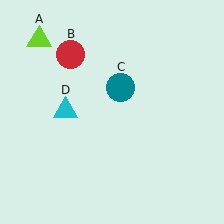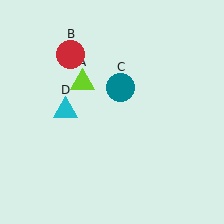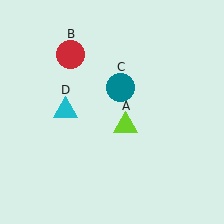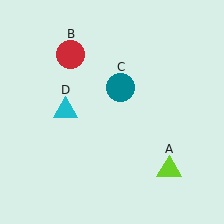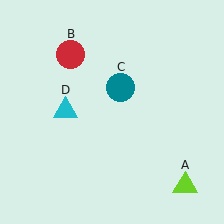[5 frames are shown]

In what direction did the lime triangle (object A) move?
The lime triangle (object A) moved down and to the right.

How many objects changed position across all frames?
1 object changed position: lime triangle (object A).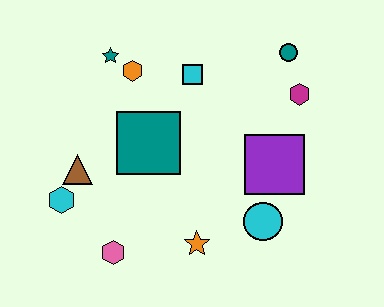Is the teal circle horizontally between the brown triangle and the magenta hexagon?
Yes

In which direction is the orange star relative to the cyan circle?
The orange star is to the left of the cyan circle.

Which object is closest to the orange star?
The cyan circle is closest to the orange star.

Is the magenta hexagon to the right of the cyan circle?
Yes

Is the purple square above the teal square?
No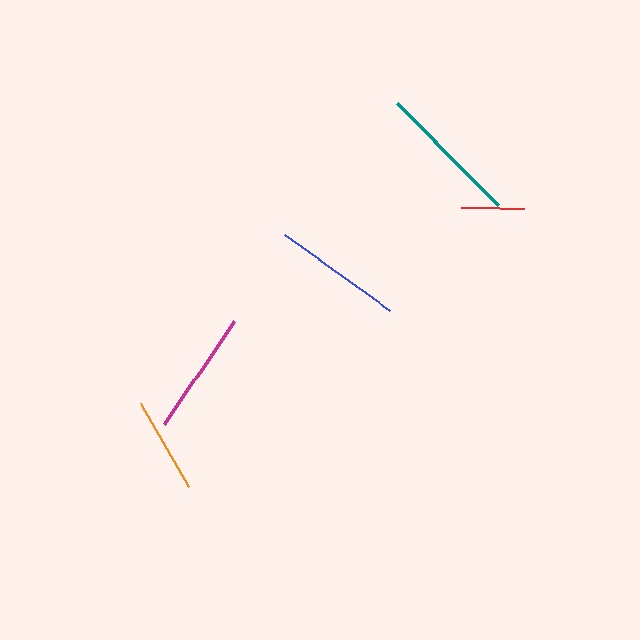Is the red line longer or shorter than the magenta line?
The magenta line is longer than the red line.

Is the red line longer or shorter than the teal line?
The teal line is longer than the red line.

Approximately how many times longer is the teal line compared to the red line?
The teal line is approximately 2.3 times the length of the red line.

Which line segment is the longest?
The teal line is the longest at approximately 144 pixels.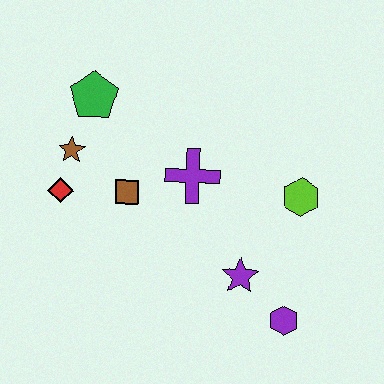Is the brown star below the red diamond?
No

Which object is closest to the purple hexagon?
The purple star is closest to the purple hexagon.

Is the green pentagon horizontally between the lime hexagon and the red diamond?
Yes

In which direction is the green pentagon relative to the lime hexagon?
The green pentagon is to the left of the lime hexagon.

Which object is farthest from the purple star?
The green pentagon is farthest from the purple star.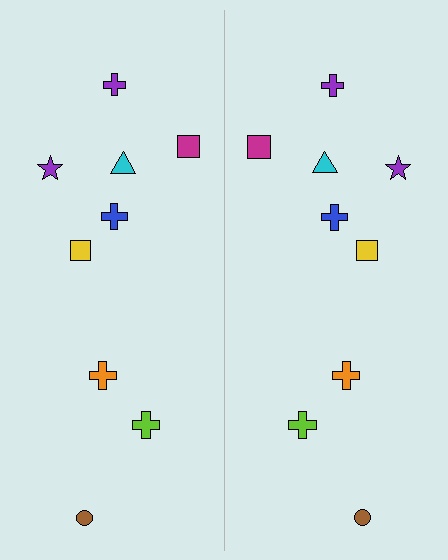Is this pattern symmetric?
Yes, this pattern has bilateral (reflection) symmetry.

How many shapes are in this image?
There are 18 shapes in this image.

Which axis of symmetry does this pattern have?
The pattern has a vertical axis of symmetry running through the center of the image.